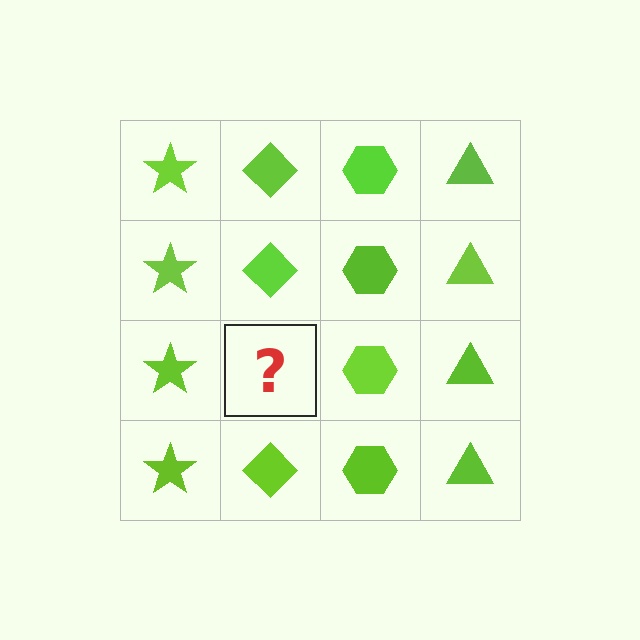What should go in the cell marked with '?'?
The missing cell should contain a lime diamond.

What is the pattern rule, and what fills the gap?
The rule is that each column has a consistent shape. The gap should be filled with a lime diamond.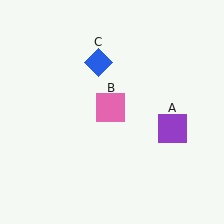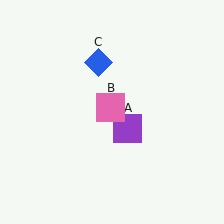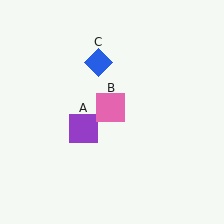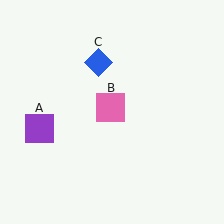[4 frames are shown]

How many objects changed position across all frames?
1 object changed position: purple square (object A).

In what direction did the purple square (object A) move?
The purple square (object A) moved left.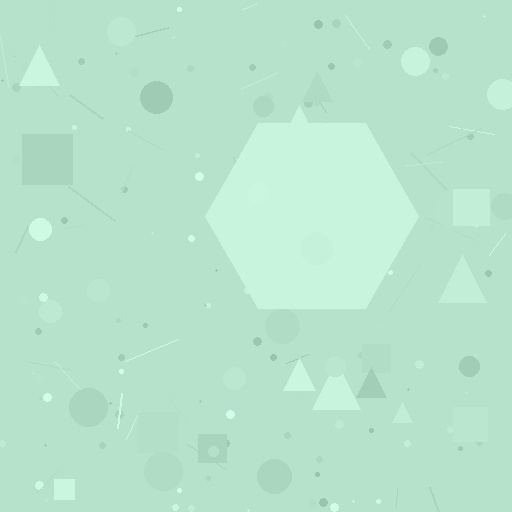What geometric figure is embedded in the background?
A hexagon is embedded in the background.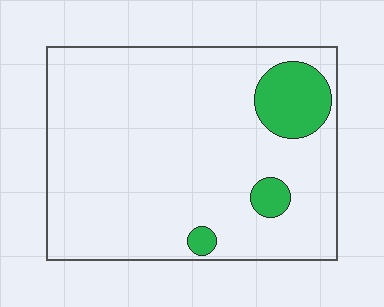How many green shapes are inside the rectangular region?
3.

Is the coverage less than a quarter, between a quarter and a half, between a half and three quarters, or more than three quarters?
Less than a quarter.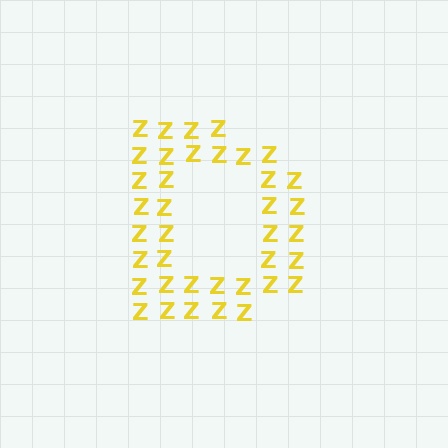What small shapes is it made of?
It is made of small letter Z's.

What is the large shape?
The large shape is the letter D.